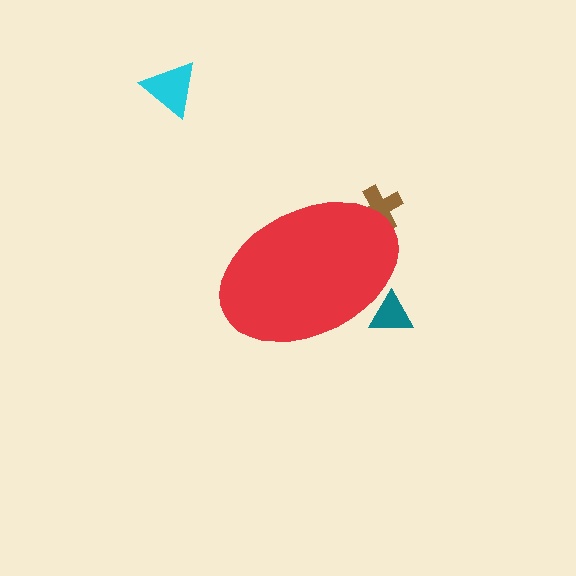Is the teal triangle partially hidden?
Yes, the teal triangle is partially hidden behind the red ellipse.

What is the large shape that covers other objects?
A red ellipse.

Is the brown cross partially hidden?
Yes, the brown cross is partially hidden behind the red ellipse.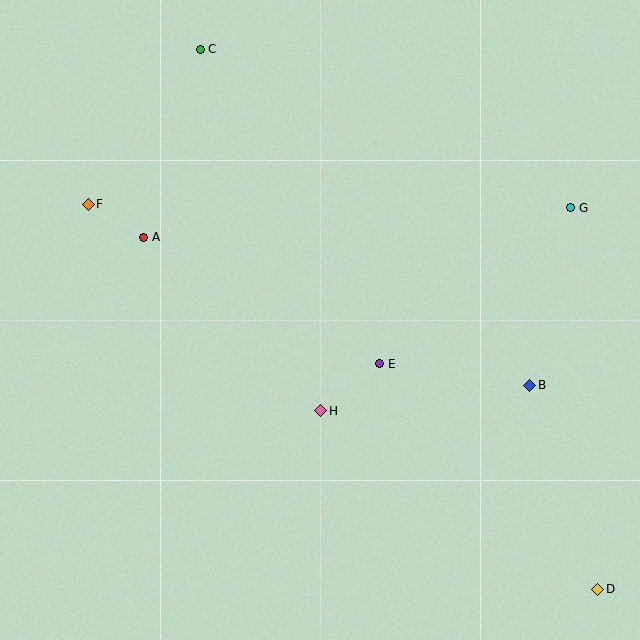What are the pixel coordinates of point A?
Point A is at (144, 237).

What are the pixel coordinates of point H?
Point H is at (321, 411).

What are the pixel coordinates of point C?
Point C is at (200, 49).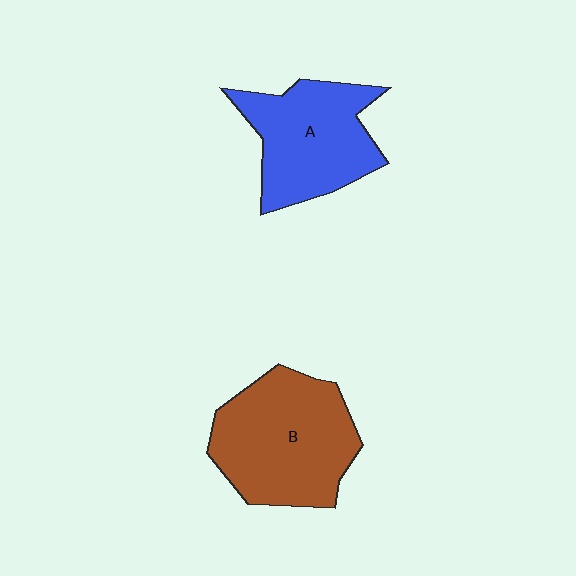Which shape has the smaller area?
Shape A (blue).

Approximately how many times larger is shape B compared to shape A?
Approximately 1.2 times.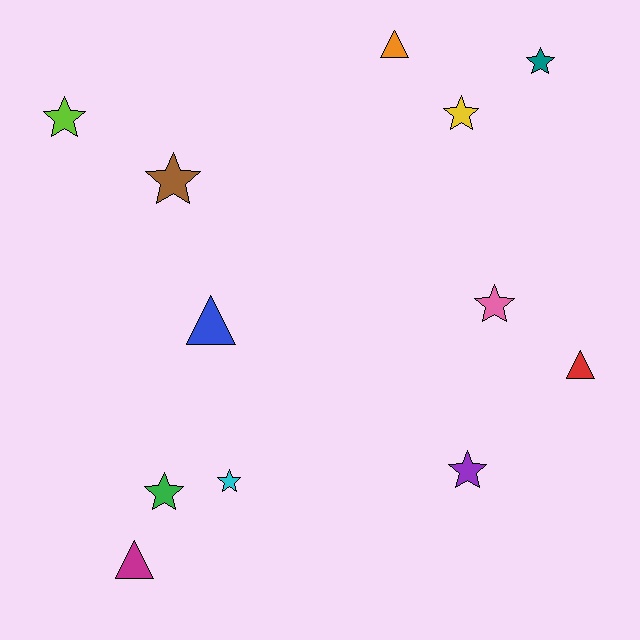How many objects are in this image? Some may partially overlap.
There are 12 objects.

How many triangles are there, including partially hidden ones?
There are 4 triangles.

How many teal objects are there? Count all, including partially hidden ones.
There is 1 teal object.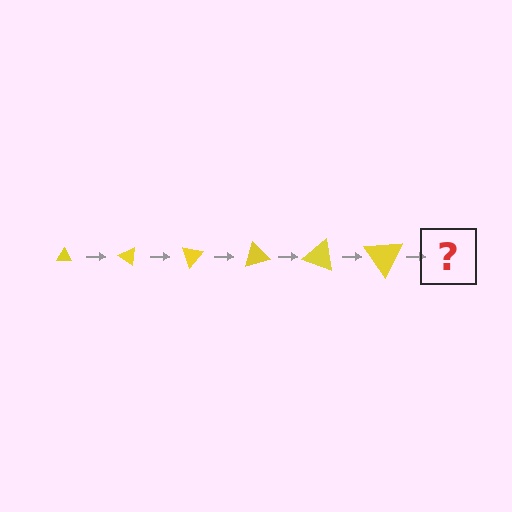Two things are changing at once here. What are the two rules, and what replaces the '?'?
The two rules are that the triangle grows larger each step and it rotates 35 degrees each step. The '?' should be a triangle, larger than the previous one and rotated 210 degrees from the start.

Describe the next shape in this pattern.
It should be a triangle, larger than the previous one and rotated 210 degrees from the start.